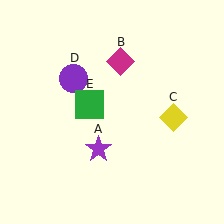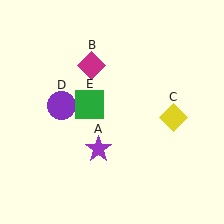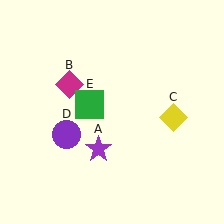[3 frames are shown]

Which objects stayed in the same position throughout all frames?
Purple star (object A) and yellow diamond (object C) and green square (object E) remained stationary.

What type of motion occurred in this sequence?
The magenta diamond (object B), purple circle (object D) rotated counterclockwise around the center of the scene.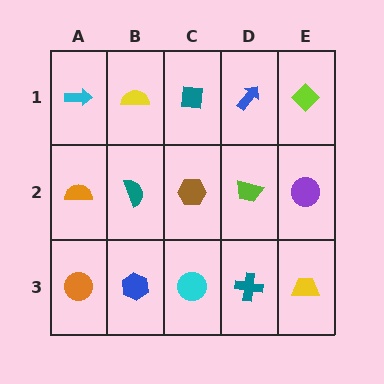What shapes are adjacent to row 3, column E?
A purple circle (row 2, column E), a teal cross (row 3, column D).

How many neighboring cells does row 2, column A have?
3.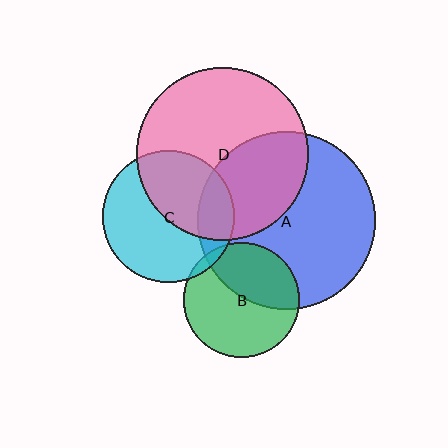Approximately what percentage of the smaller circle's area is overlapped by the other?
Approximately 45%.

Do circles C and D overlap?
Yes.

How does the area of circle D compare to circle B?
Approximately 2.2 times.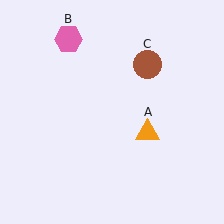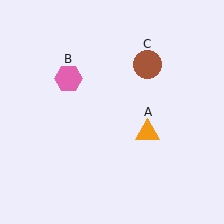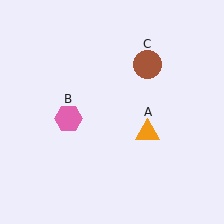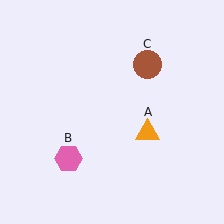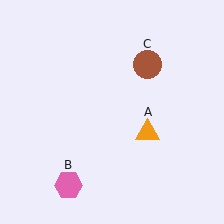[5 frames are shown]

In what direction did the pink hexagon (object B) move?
The pink hexagon (object B) moved down.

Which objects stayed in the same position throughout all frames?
Orange triangle (object A) and brown circle (object C) remained stationary.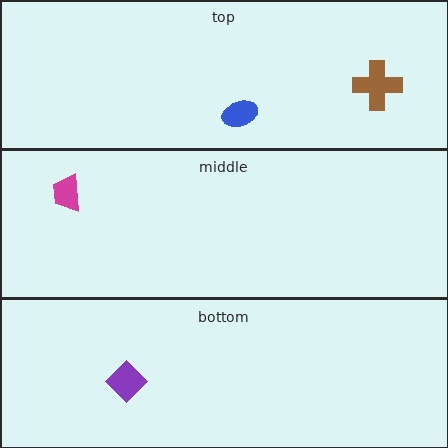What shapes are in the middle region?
The magenta trapezoid.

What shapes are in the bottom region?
The purple diamond.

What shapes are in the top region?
The brown cross, the blue ellipse.